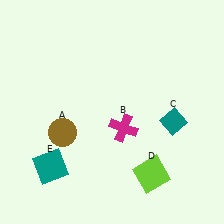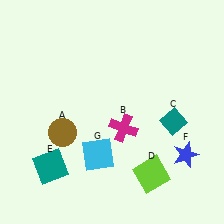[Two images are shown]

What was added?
A blue star (F), a cyan square (G) were added in Image 2.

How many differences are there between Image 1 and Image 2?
There are 2 differences between the two images.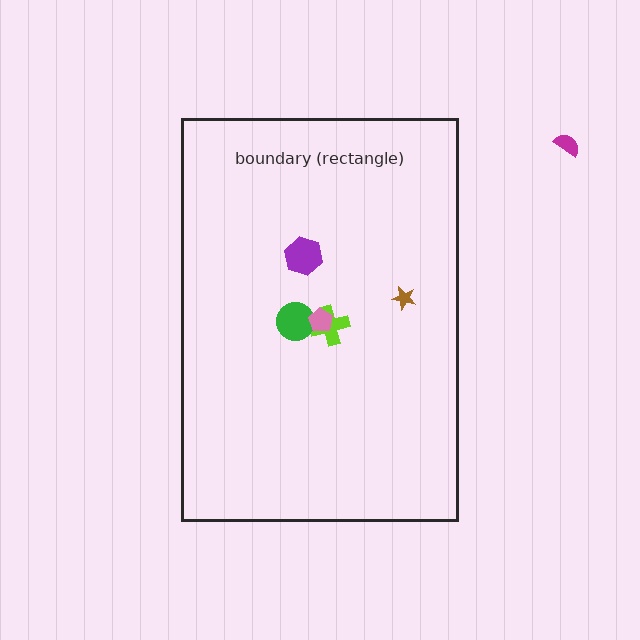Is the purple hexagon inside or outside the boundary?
Inside.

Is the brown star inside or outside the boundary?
Inside.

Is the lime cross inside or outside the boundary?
Inside.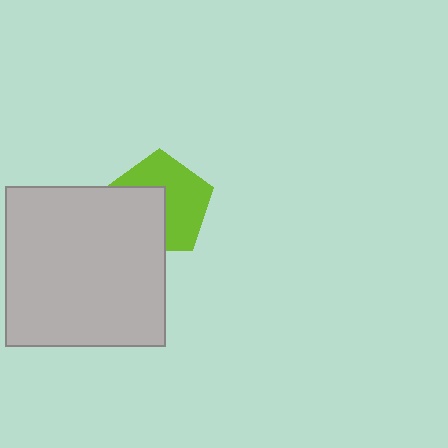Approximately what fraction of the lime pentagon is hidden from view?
Roughly 43% of the lime pentagon is hidden behind the light gray square.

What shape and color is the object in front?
The object in front is a light gray square.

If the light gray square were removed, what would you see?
You would see the complete lime pentagon.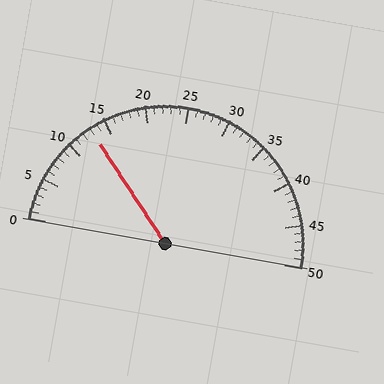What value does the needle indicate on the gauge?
The needle indicates approximately 13.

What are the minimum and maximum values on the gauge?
The gauge ranges from 0 to 50.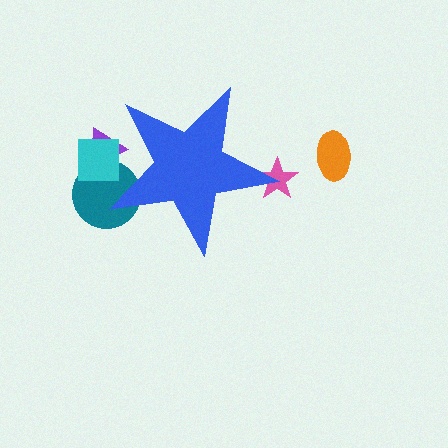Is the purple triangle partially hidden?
Yes, the purple triangle is partially hidden behind the blue star.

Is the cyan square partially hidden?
Yes, the cyan square is partially hidden behind the blue star.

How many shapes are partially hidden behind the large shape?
4 shapes are partially hidden.